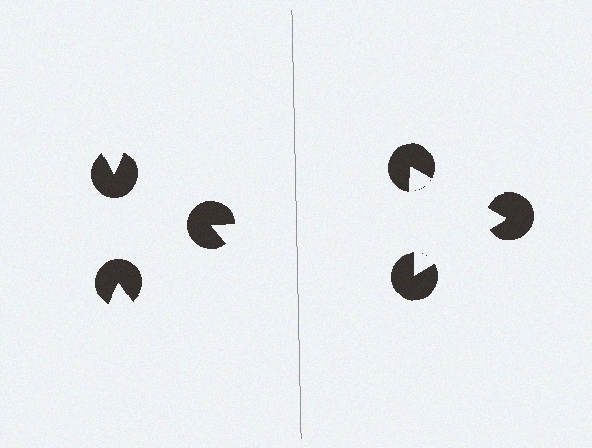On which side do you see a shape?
An illusory triangle appears on the right side. On the left side the wedge cuts are rotated, so no coherent shape forms.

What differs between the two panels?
The pac-man discs are positioned identically on both sides; only the wedge orientations differ. On the right they align to a triangle; on the left they are misaligned.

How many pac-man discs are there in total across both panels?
6 — 3 on each side.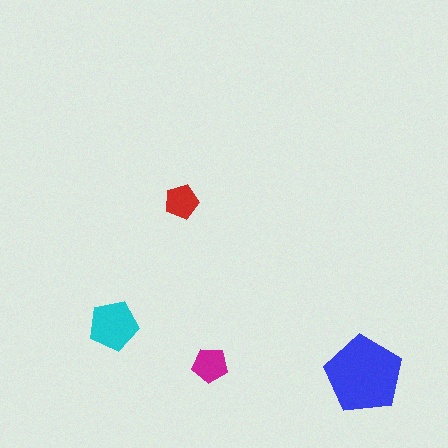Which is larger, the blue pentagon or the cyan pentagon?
The blue one.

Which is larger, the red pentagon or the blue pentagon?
The blue one.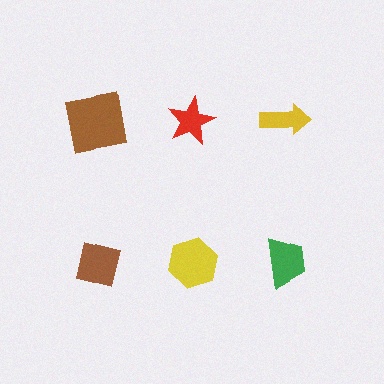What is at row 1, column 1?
A brown square.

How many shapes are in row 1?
3 shapes.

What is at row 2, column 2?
A yellow hexagon.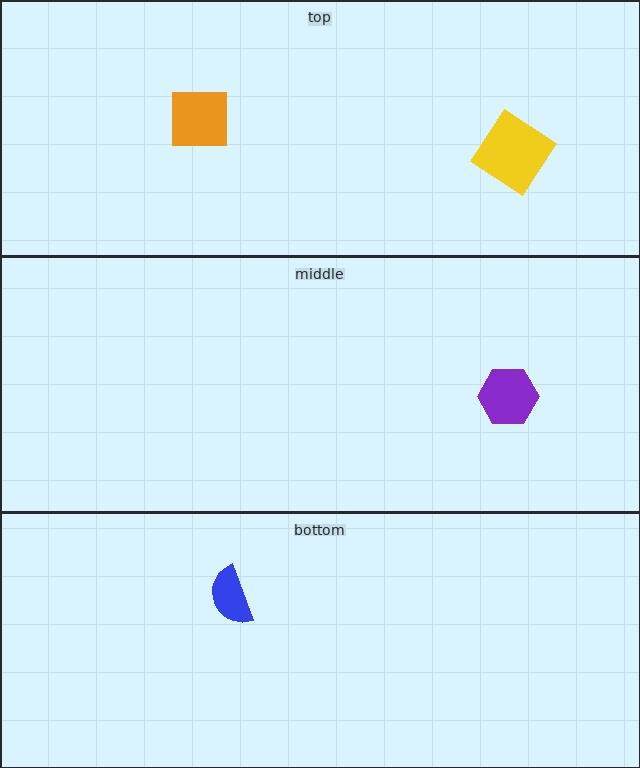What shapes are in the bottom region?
The blue semicircle.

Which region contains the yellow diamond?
The top region.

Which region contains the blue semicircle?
The bottom region.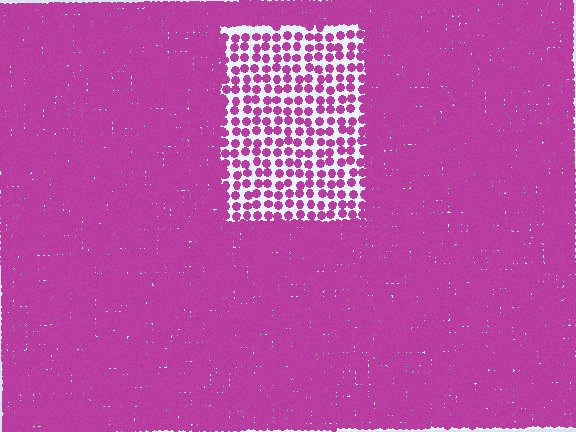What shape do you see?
I see a rectangle.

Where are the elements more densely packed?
The elements are more densely packed outside the rectangle boundary.